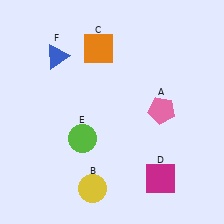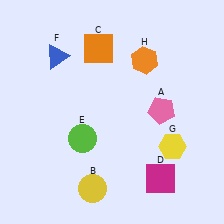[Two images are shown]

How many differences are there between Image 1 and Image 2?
There are 2 differences between the two images.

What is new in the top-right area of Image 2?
An orange hexagon (H) was added in the top-right area of Image 2.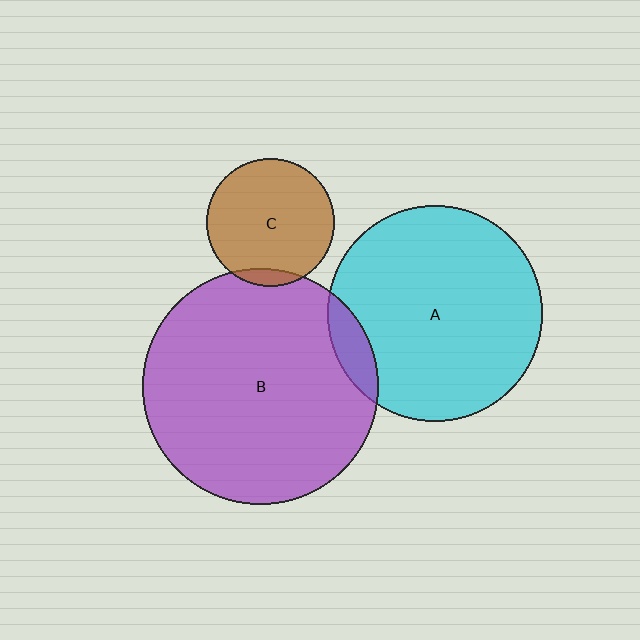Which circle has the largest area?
Circle B (purple).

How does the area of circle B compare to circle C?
Approximately 3.4 times.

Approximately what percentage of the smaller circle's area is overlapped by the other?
Approximately 10%.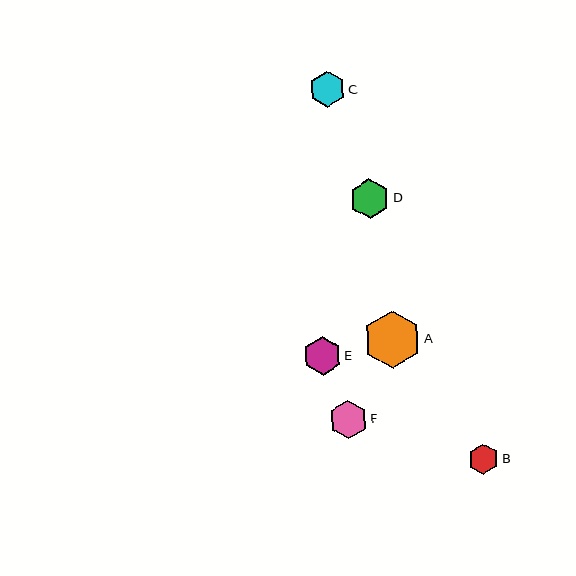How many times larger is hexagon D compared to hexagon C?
Hexagon D is approximately 1.1 times the size of hexagon C.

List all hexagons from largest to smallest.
From largest to smallest: A, D, E, F, C, B.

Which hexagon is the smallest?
Hexagon B is the smallest with a size of approximately 30 pixels.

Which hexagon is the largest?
Hexagon A is the largest with a size of approximately 57 pixels.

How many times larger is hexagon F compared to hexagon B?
Hexagon F is approximately 1.3 times the size of hexagon B.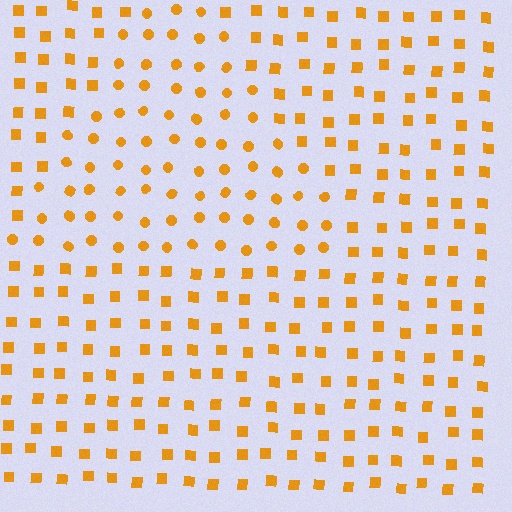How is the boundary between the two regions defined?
The boundary is defined by a change in element shape: circles inside vs. squares outside. All elements share the same color and spacing.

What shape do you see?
I see a triangle.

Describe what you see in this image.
The image is filled with small orange elements arranged in a uniform grid. A triangle-shaped region contains circles, while the surrounding area contains squares. The boundary is defined purely by the change in element shape.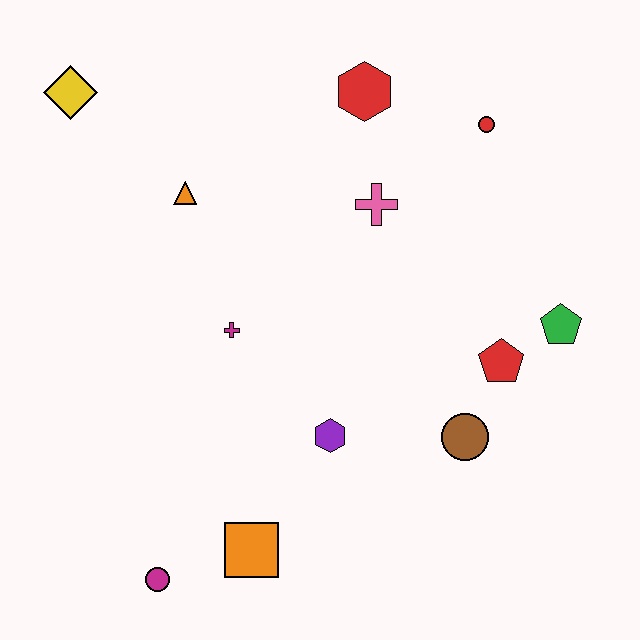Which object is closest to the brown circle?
The red pentagon is closest to the brown circle.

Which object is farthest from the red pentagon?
The yellow diamond is farthest from the red pentagon.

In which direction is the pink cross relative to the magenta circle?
The pink cross is above the magenta circle.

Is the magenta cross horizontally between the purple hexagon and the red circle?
No